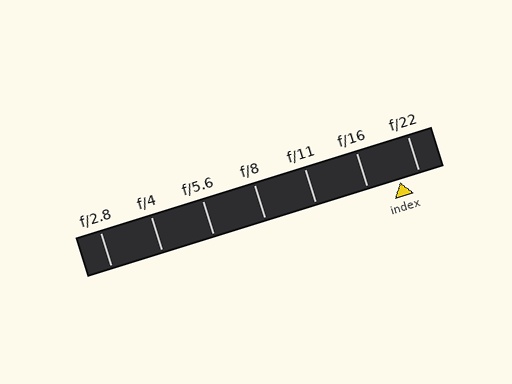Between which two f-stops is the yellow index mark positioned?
The index mark is between f/16 and f/22.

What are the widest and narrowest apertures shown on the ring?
The widest aperture shown is f/2.8 and the narrowest is f/22.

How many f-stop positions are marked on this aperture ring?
There are 7 f-stop positions marked.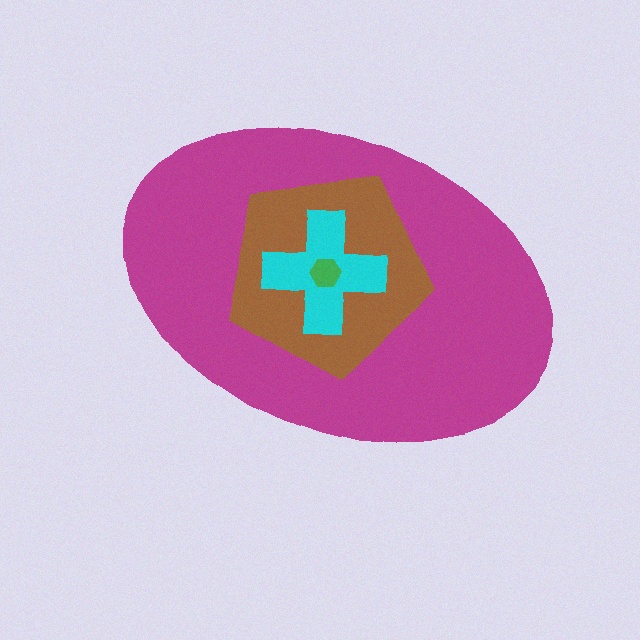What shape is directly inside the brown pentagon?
The cyan cross.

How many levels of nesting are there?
4.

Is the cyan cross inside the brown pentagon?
Yes.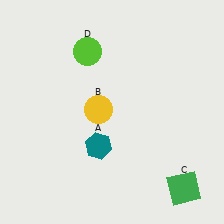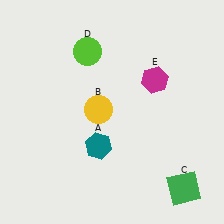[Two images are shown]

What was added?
A magenta hexagon (E) was added in Image 2.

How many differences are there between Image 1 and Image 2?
There is 1 difference between the two images.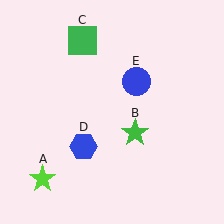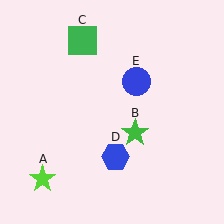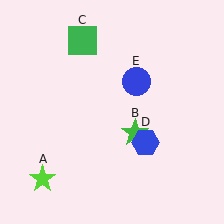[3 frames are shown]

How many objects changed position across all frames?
1 object changed position: blue hexagon (object D).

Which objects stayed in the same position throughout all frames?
Lime star (object A) and green star (object B) and green square (object C) and blue circle (object E) remained stationary.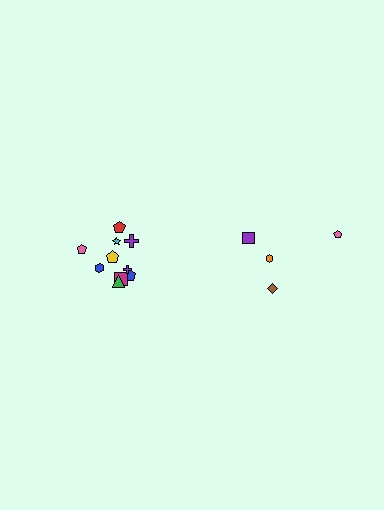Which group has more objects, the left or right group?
The left group.